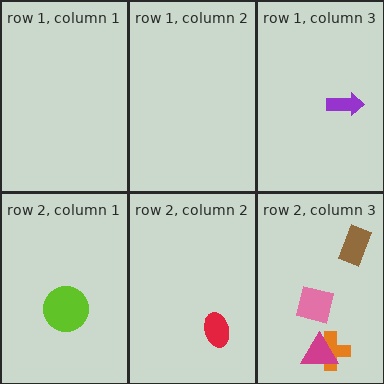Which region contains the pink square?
The row 2, column 3 region.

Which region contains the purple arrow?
The row 1, column 3 region.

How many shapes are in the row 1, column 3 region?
1.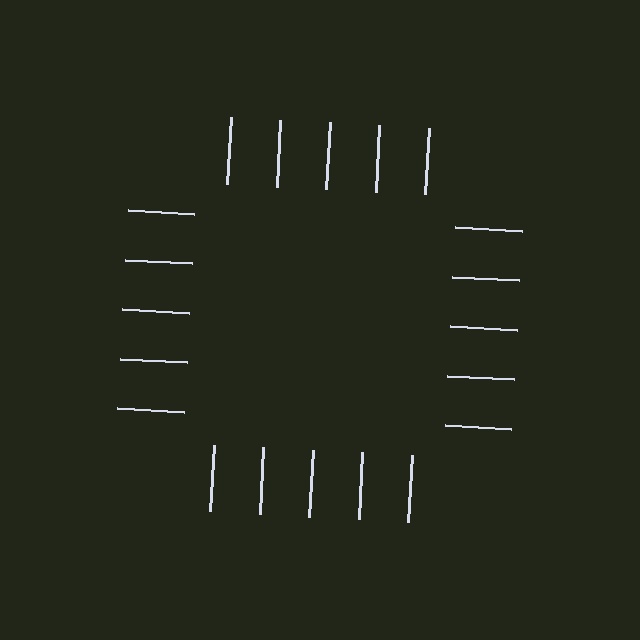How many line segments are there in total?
20 — 5 along each of the 4 edges.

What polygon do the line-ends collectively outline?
An illusory square — the line segments terminate on its edges but no continuous stroke is drawn.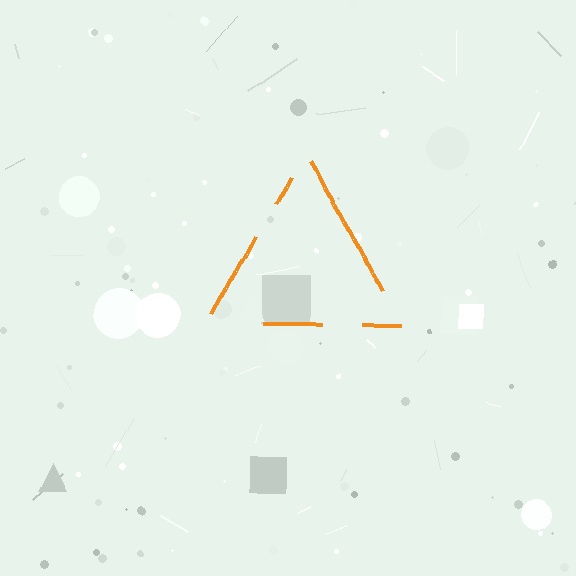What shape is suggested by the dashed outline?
The dashed outline suggests a triangle.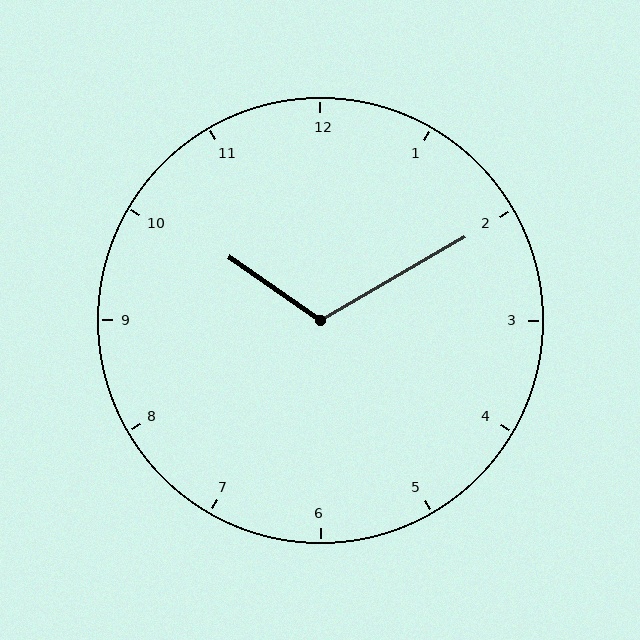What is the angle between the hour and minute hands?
Approximately 115 degrees.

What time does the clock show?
10:10.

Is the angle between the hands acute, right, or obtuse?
It is obtuse.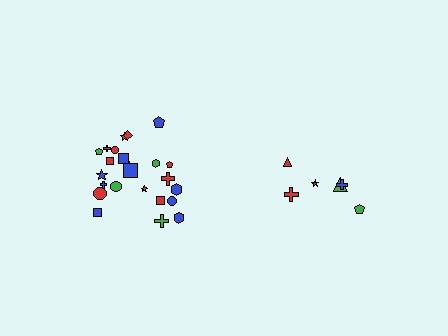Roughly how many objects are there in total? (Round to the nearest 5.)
Roughly 30 objects in total.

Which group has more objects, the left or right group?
The left group.